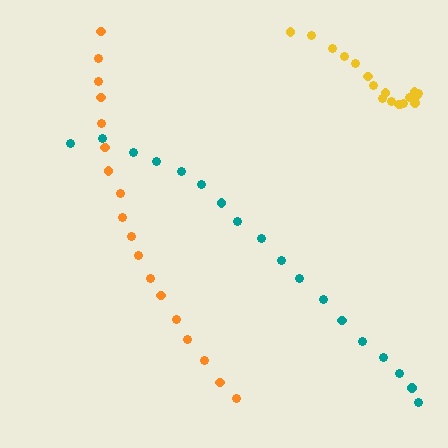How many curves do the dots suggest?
There are 3 distinct paths.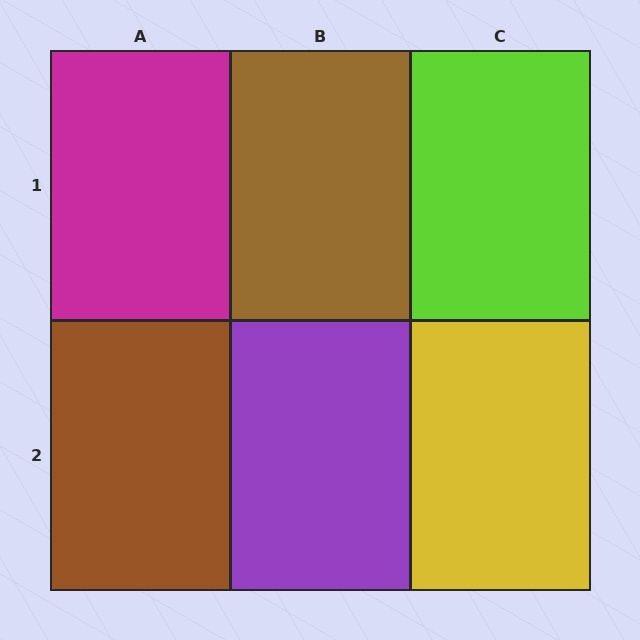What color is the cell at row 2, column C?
Yellow.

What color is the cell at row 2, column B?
Purple.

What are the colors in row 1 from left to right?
Magenta, brown, lime.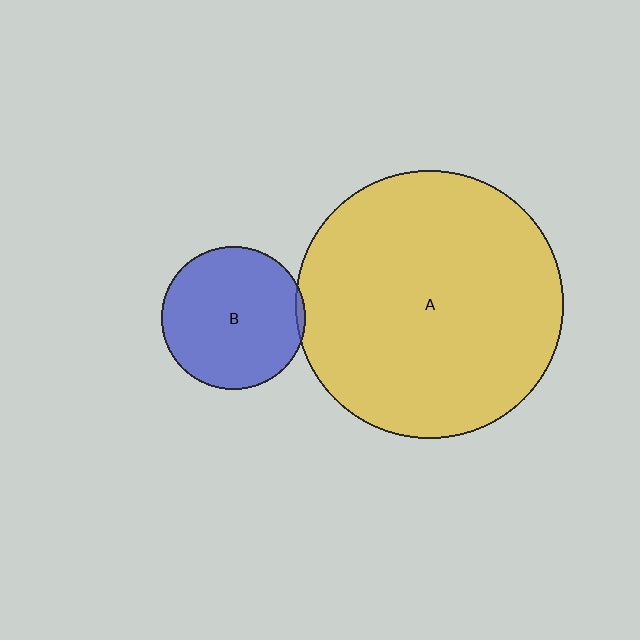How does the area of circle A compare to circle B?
Approximately 3.5 times.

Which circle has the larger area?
Circle A (yellow).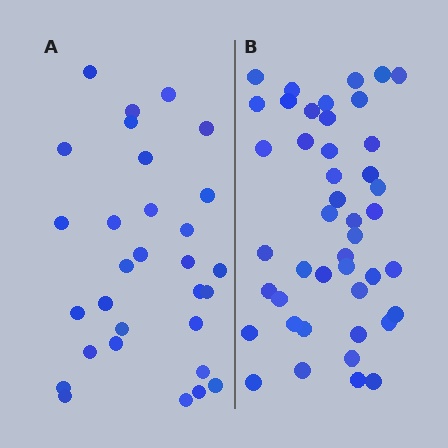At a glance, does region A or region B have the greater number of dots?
Region B (the right region) has more dots.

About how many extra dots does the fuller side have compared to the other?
Region B has approximately 15 more dots than region A.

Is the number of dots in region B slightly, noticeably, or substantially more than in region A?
Region B has substantially more. The ratio is roughly 1.5 to 1.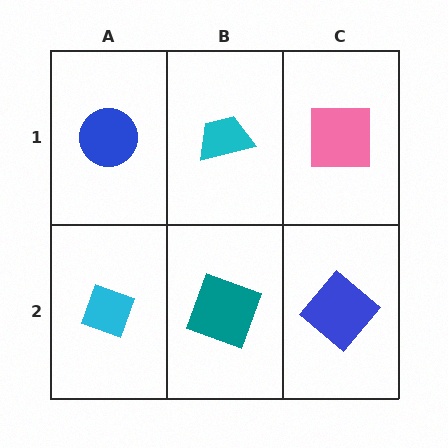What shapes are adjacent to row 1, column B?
A teal square (row 2, column B), a blue circle (row 1, column A), a pink square (row 1, column C).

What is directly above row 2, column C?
A pink square.